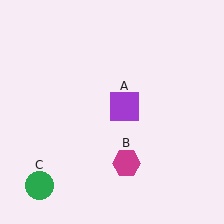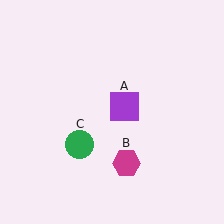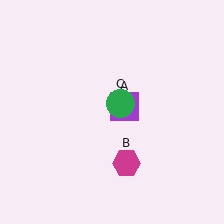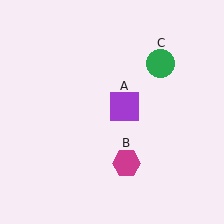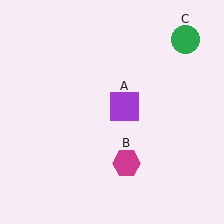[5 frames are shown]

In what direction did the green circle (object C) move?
The green circle (object C) moved up and to the right.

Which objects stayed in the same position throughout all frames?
Purple square (object A) and magenta hexagon (object B) remained stationary.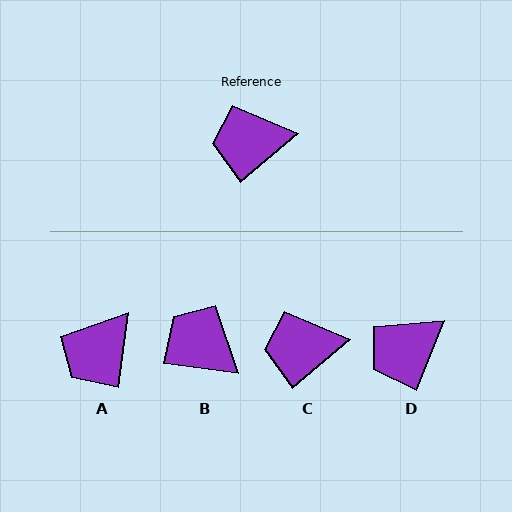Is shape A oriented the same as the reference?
No, it is off by about 43 degrees.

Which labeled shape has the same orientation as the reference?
C.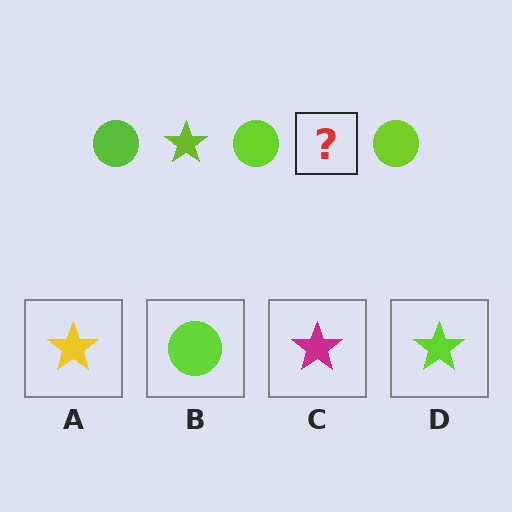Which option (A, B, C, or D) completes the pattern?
D.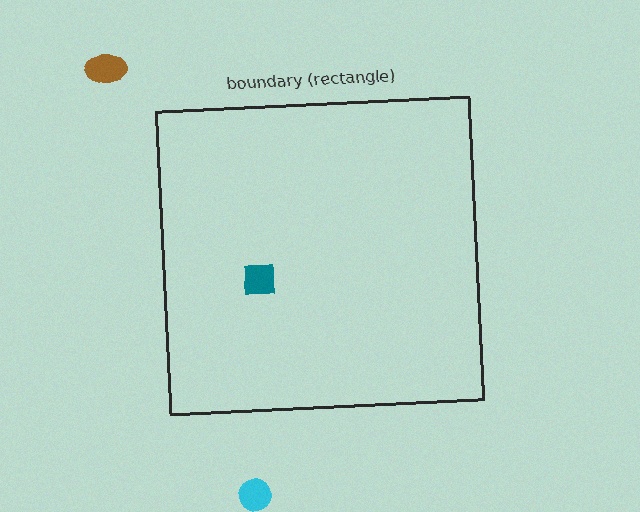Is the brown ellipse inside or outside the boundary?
Outside.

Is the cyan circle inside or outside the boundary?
Outside.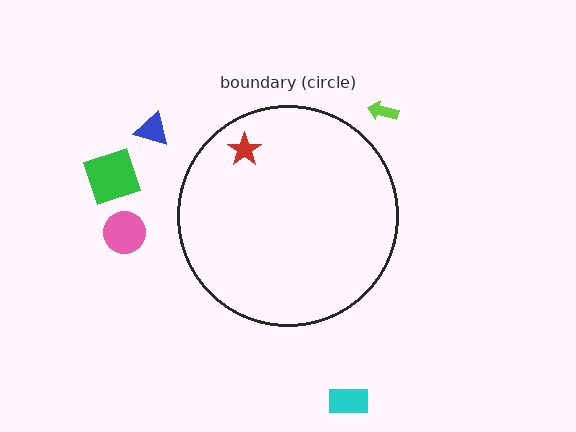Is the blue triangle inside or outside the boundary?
Outside.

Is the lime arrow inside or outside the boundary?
Outside.